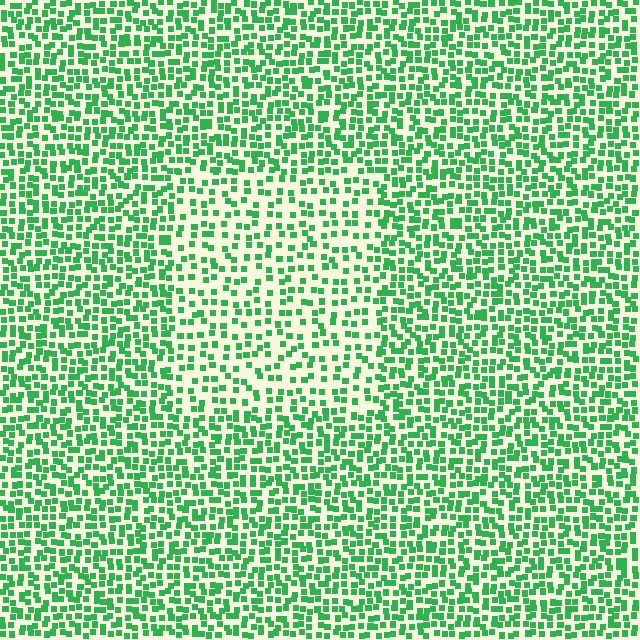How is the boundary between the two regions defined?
The boundary is defined by a change in element density (approximately 1.8x ratio). All elements are the same color, size, and shape.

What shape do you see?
I see a rectangle.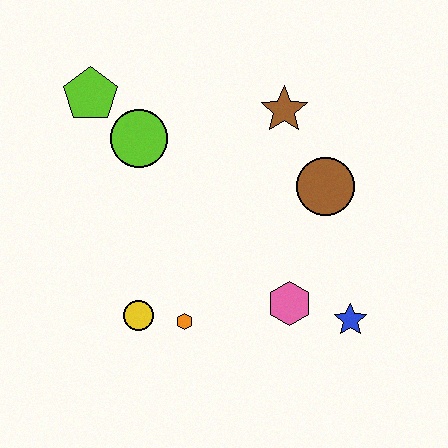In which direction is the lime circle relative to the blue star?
The lime circle is to the left of the blue star.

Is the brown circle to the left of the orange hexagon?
No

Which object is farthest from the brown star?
The yellow circle is farthest from the brown star.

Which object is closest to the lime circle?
The lime pentagon is closest to the lime circle.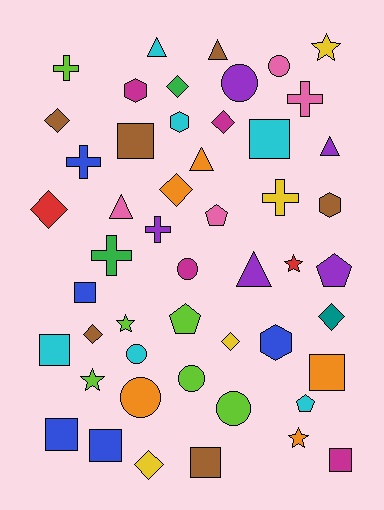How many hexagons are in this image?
There are 4 hexagons.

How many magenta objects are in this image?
There are 4 magenta objects.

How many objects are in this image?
There are 50 objects.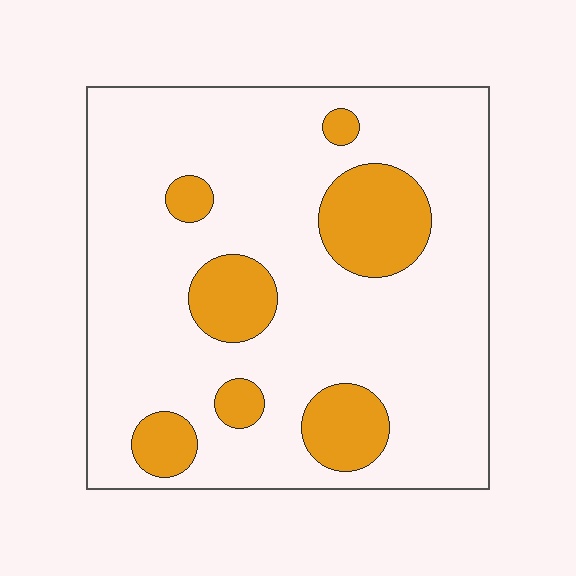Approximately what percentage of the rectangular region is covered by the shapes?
Approximately 20%.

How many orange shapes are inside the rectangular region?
7.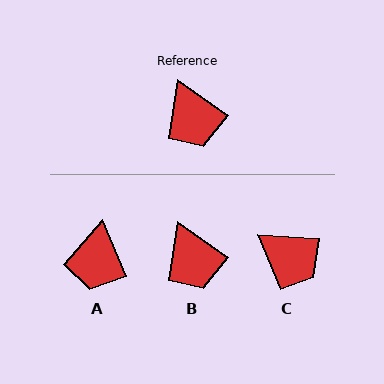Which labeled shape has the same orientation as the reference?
B.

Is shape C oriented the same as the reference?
No, it is off by about 31 degrees.